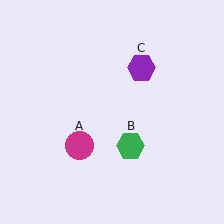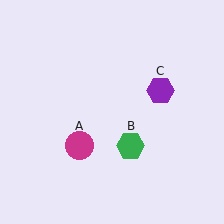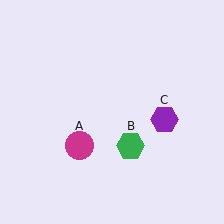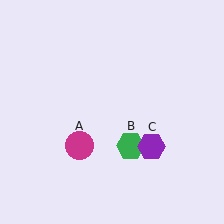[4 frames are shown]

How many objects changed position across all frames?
1 object changed position: purple hexagon (object C).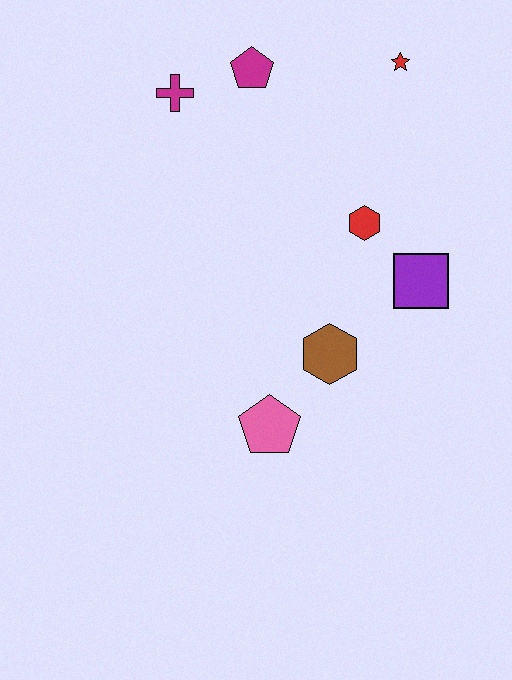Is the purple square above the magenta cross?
No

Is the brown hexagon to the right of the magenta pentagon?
Yes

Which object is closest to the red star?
The magenta pentagon is closest to the red star.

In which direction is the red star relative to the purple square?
The red star is above the purple square.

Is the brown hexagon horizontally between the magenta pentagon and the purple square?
Yes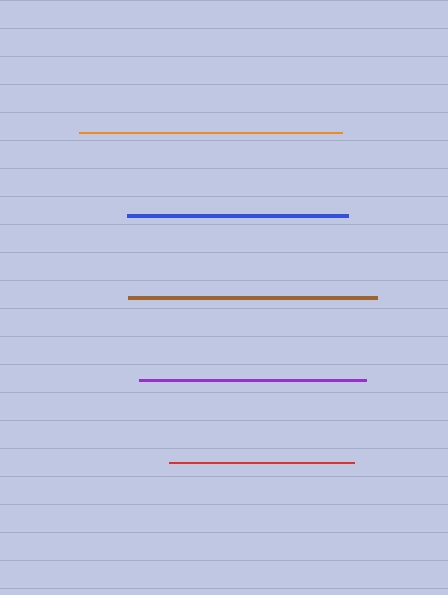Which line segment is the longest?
The orange line is the longest at approximately 264 pixels.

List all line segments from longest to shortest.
From longest to shortest: orange, brown, purple, blue, red.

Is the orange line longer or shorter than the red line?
The orange line is longer than the red line.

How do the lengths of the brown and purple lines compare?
The brown and purple lines are approximately the same length.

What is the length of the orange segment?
The orange segment is approximately 264 pixels long.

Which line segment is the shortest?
The red line is the shortest at approximately 185 pixels.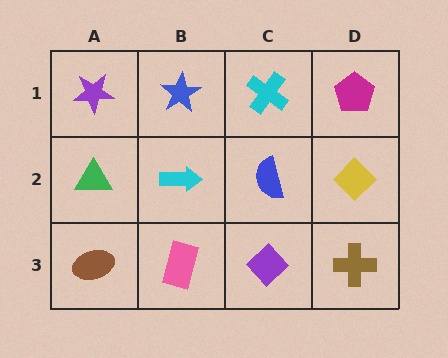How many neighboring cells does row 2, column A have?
3.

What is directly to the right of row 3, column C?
A brown cross.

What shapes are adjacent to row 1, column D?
A yellow diamond (row 2, column D), a cyan cross (row 1, column C).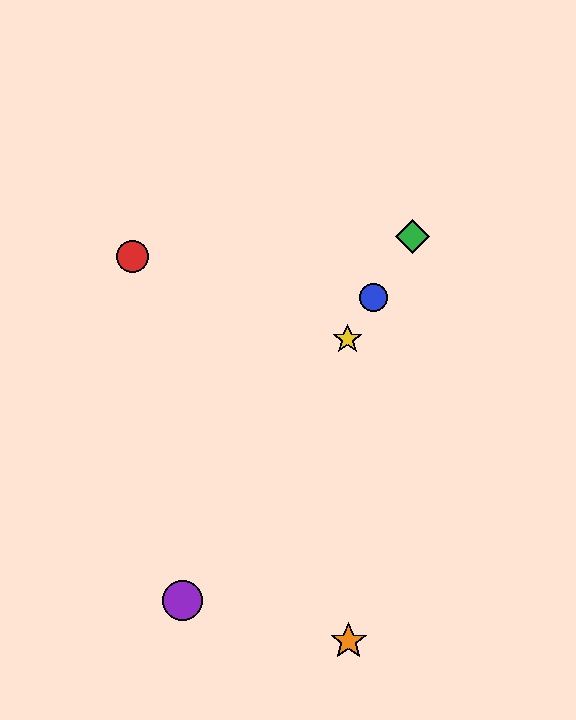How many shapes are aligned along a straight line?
4 shapes (the blue circle, the green diamond, the yellow star, the purple circle) are aligned along a straight line.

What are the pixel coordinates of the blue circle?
The blue circle is at (374, 298).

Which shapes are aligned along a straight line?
The blue circle, the green diamond, the yellow star, the purple circle are aligned along a straight line.